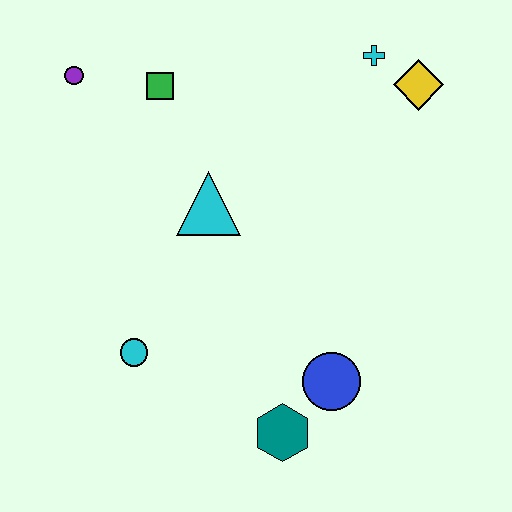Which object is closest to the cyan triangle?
The green square is closest to the cyan triangle.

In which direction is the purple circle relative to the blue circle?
The purple circle is above the blue circle.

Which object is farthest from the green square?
The teal hexagon is farthest from the green square.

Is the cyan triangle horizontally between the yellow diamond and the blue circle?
No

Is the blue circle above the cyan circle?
No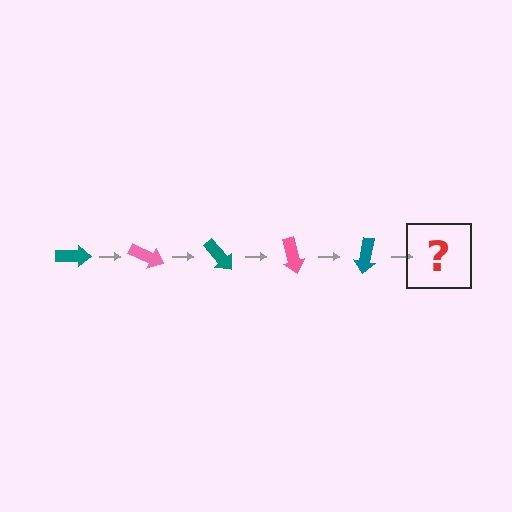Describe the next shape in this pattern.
It should be a pink arrow, rotated 125 degrees from the start.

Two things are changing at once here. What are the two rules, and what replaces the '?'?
The two rules are that it rotates 25 degrees each step and the color cycles through teal and pink. The '?' should be a pink arrow, rotated 125 degrees from the start.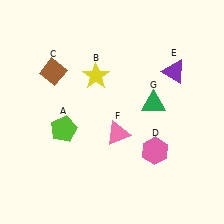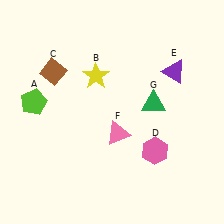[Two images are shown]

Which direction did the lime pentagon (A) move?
The lime pentagon (A) moved left.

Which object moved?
The lime pentagon (A) moved left.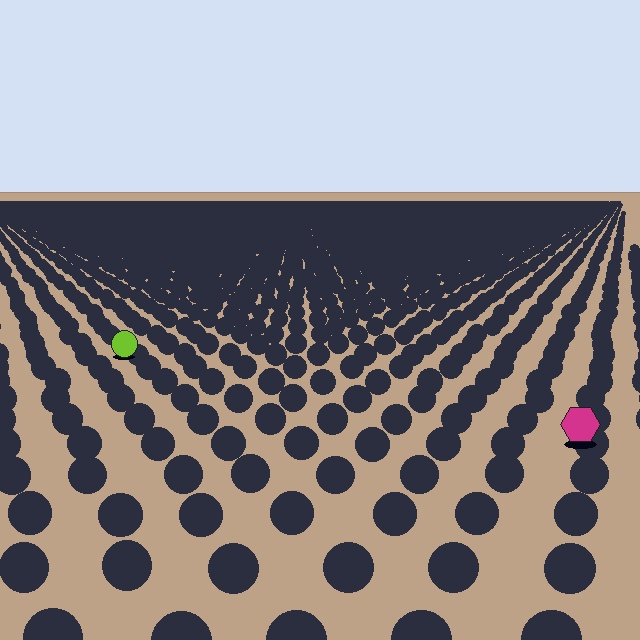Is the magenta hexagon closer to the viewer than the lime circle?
Yes. The magenta hexagon is closer — you can tell from the texture gradient: the ground texture is coarser near it.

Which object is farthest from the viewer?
The lime circle is farthest from the viewer. It appears smaller and the ground texture around it is denser.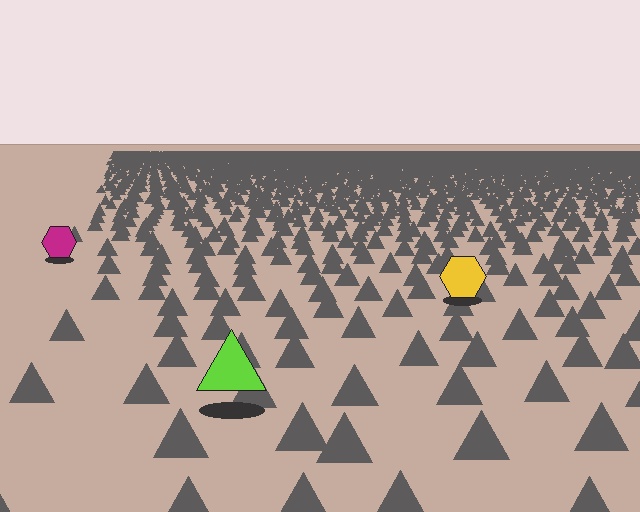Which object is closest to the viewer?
The lime triangle is closest. The texture marks near it are larger and more spread out.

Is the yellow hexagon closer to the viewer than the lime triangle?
No. The lime triangle is closer — you can tell from the texture gradient: the ground texture is coarser near it.